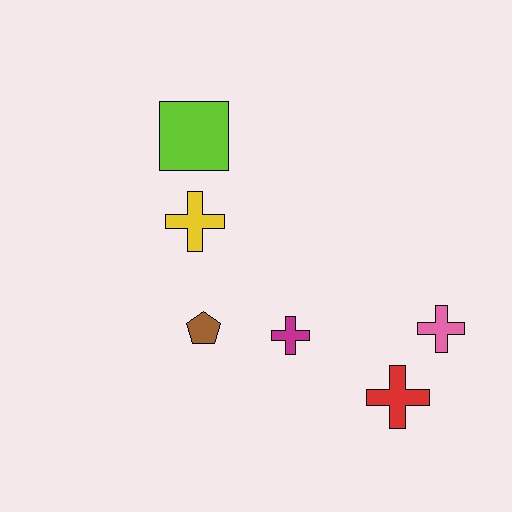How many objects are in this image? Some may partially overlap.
There are 6 objects.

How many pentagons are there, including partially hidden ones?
There is 1 pentagon.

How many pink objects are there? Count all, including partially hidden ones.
There is 1 pink object.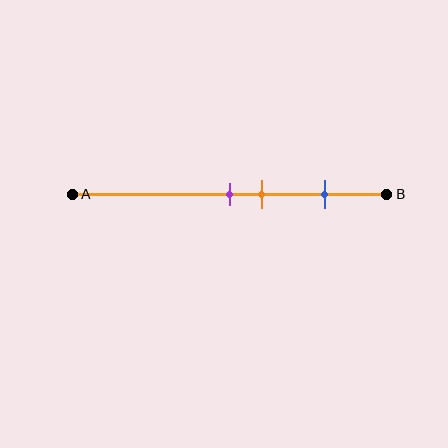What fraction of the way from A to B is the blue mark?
The blue mark is approximately 80% (0.8) of the way from A to B.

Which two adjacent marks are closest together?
The purple and orange marks are the closest adjacent pair.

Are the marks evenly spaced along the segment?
No, the marks are not evenly spaced.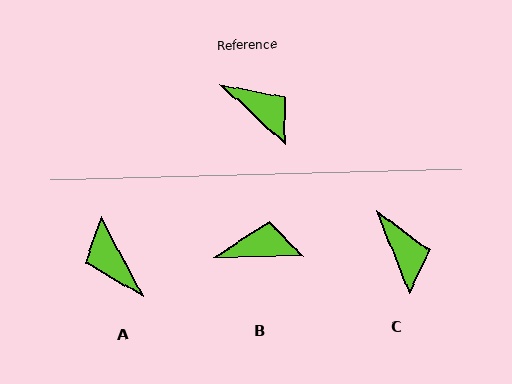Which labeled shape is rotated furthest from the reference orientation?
A, about 161 degrees away.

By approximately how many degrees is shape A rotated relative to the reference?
Approximately 161 degrees counter-clockwise.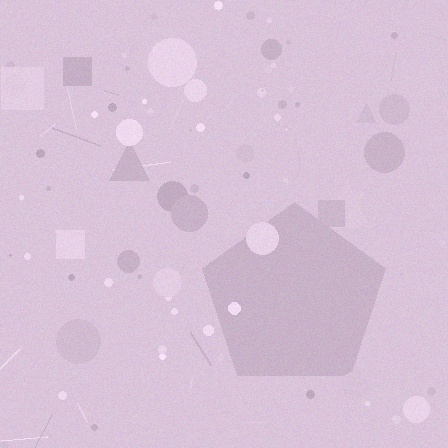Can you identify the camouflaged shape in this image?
The camouflaged shape is a pentagon.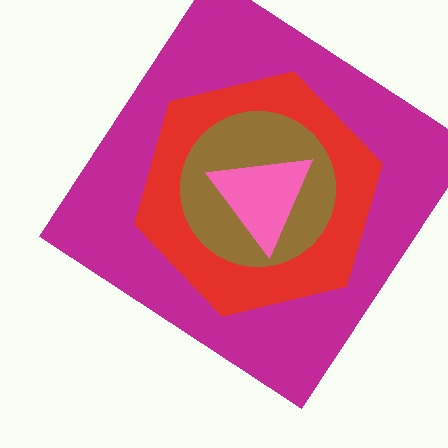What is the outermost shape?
The magenta diamond.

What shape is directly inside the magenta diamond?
The red hexagon.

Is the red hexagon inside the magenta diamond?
Yes.